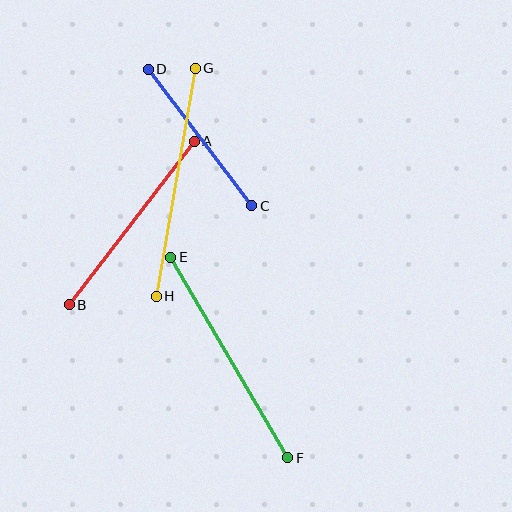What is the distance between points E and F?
The distance is approximately 232 pixels.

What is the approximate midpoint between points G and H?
The midpoint is at approximately (176, 182) pixels.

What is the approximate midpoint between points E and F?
The midpoint is at approximately (229, 358) pixels.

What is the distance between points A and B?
The distance is approximately 206 pixels.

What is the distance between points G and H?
The distance is approximately 231 pixels.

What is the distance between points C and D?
The distance is approximately 171 pixels.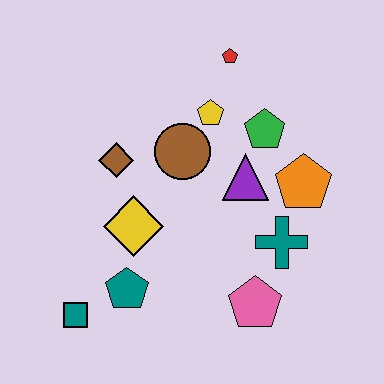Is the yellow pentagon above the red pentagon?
No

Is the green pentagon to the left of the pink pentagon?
No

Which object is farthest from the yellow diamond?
The red pentagon is farthest from the yellow diamond.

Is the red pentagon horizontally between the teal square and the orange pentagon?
Yes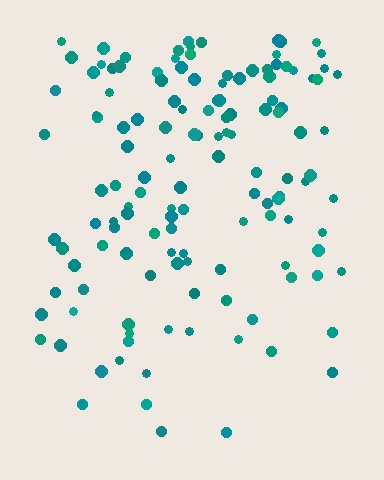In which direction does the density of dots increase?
From bottom to top, with the top side densest.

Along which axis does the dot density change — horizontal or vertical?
Vertical.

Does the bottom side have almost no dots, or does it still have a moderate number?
Still a moderate number, just noticeably fewer than the top.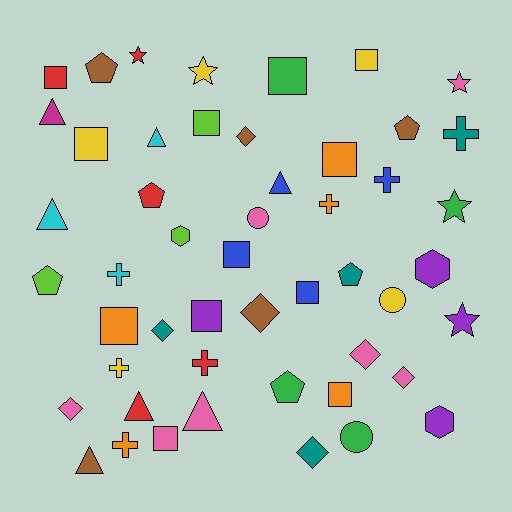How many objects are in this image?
There are 50 objects.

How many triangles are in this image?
There are 7 triangles.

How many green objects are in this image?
There are 4 green objects.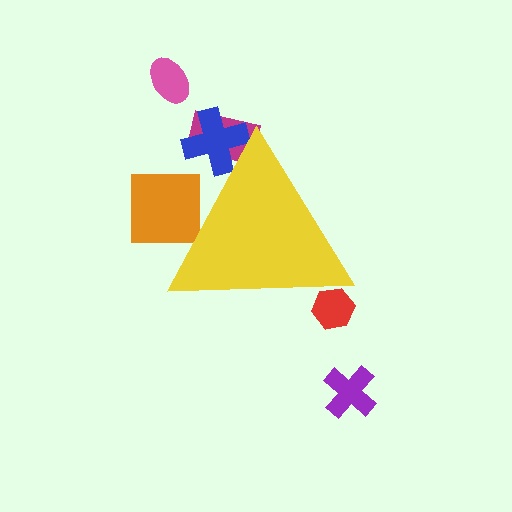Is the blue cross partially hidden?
Yes, the blue cross is partially hidden behind the yellow triangle.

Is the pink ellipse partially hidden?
No, the pink ellipse is fully visible.